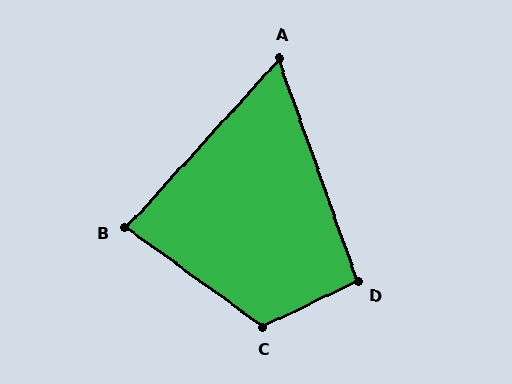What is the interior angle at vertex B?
Approximately 84 degrees (acute).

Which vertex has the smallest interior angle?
A, at approximately 62 degrees.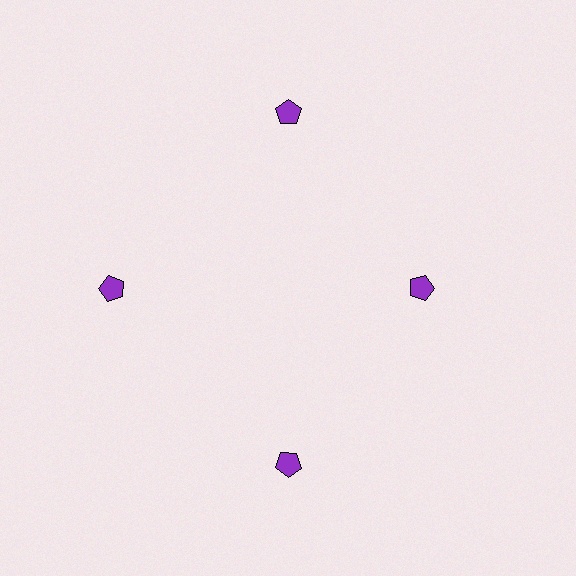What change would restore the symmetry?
The symmetry would be restored by moving it outward, back onto the ring so that all 4 pentagons sit at equal angles and equal distance from the center.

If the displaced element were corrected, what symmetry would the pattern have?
It would have 4-fold rotational symmetry — the pattern would map onto itself every 90 degrees.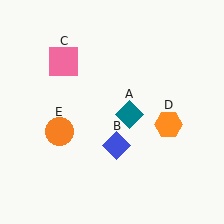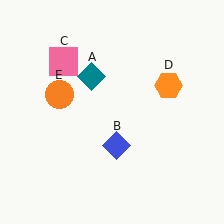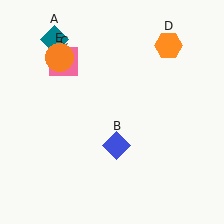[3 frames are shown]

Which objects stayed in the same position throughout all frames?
Blue diamond (object B) and pink square (object C) remained stationary.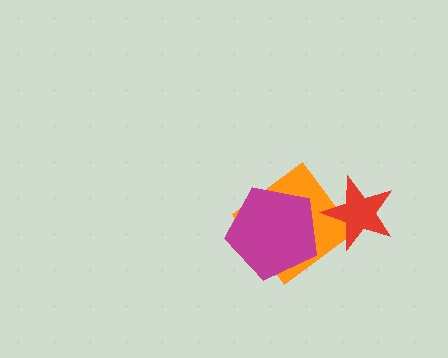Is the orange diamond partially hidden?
Yes, it is partially covered by another shape.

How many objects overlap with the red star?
1 object overlaps with the red star.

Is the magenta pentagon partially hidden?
No, no other shape covers it.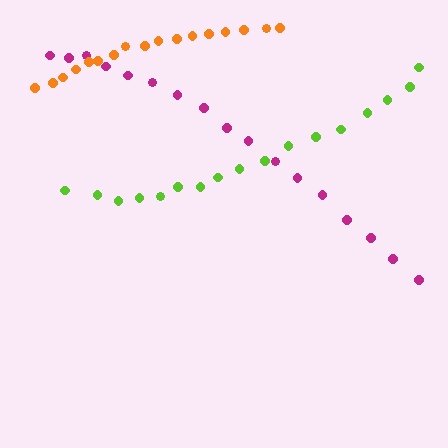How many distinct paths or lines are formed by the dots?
There are 3 distinct paths.